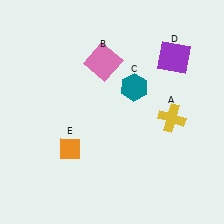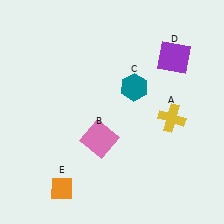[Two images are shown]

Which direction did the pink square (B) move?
The pink square (B) moved down.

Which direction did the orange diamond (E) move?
The orange diamond (E) moved down.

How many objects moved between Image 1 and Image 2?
2 objects moved between the two images.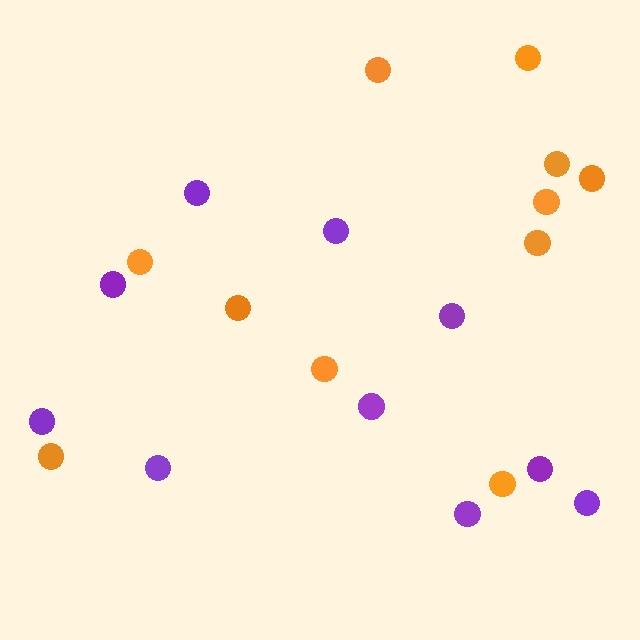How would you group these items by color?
There are 2 groups: one group of purple circles (10) and one group of orange circles (11).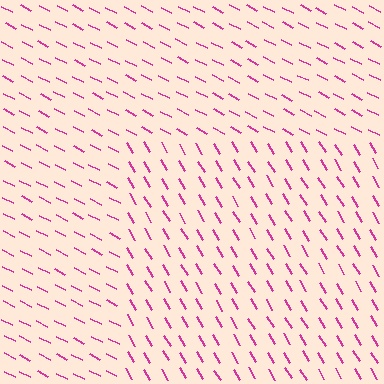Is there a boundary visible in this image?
Yes, there is a texture boundary formed by a change in line orientation.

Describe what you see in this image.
The image is filled with small magenta line segments. A rectangle region in the image has lines oriented differently from the surrounding lines, creating a visible texture boundary.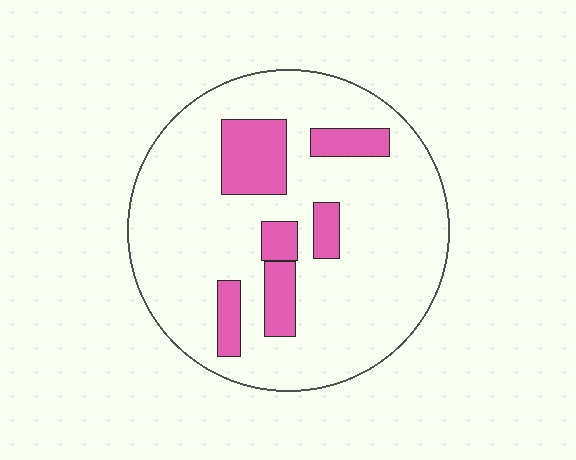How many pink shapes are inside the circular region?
6.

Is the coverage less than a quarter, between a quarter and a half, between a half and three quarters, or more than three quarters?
Less than a quarter.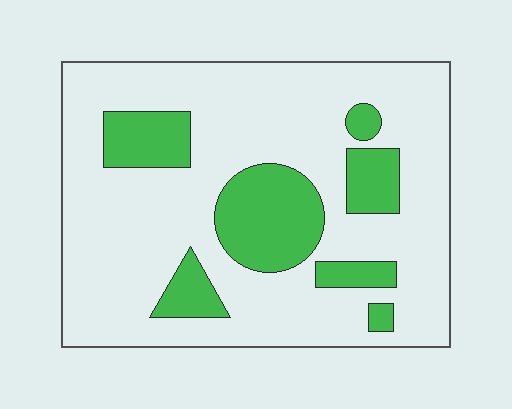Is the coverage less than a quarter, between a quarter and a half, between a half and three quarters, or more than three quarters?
Less than a quarter.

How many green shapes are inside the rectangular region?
7.